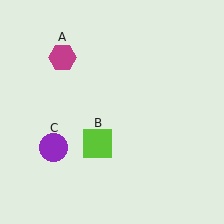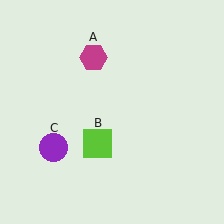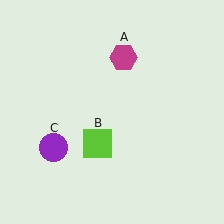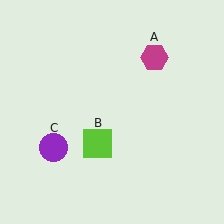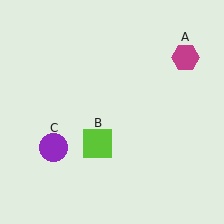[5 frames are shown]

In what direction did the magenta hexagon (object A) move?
The magenta hexagon (object A) moved right.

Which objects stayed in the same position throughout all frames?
Lime square (object B) and purple circle (object C) remained stationary.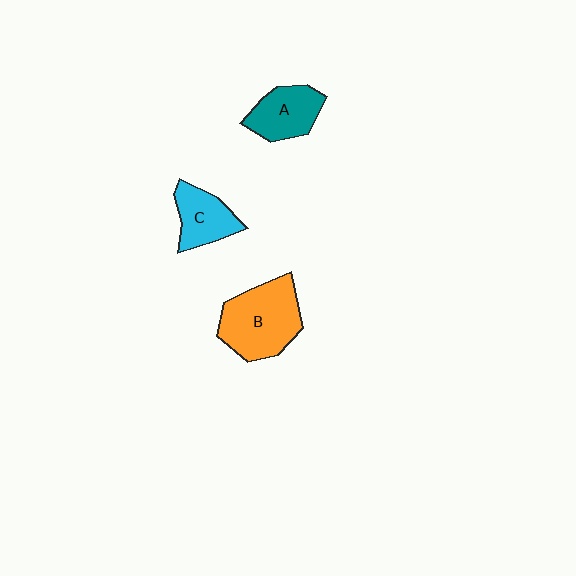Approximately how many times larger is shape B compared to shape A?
Approximately 1.6 times.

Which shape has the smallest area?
Shape C (cyan).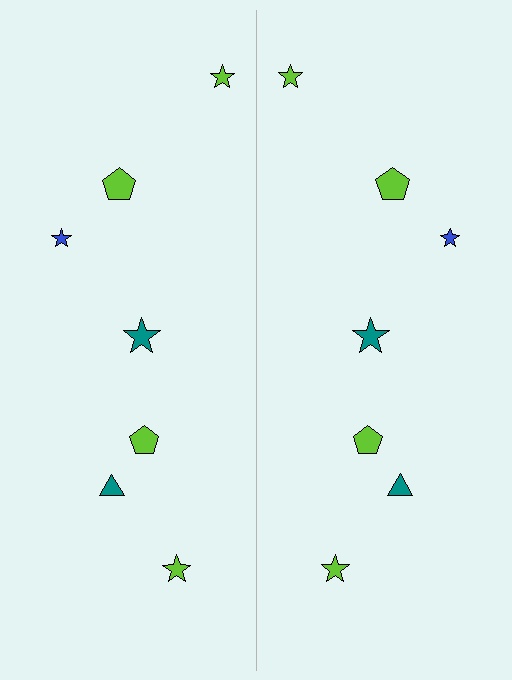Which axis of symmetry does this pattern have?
The pattern has a vertical axis of symmetry running through the center of the image.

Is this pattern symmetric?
Yes, this pattern has bilateral (reflection) symmetry.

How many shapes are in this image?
There are 14 shapes in this image.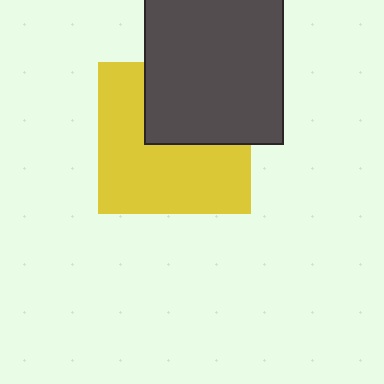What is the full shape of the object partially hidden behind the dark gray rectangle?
The partially hidden object is a yellow square.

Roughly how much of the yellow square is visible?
About half of it is visible (roughly 61%).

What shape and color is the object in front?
The object in front is a dark gray rectangle.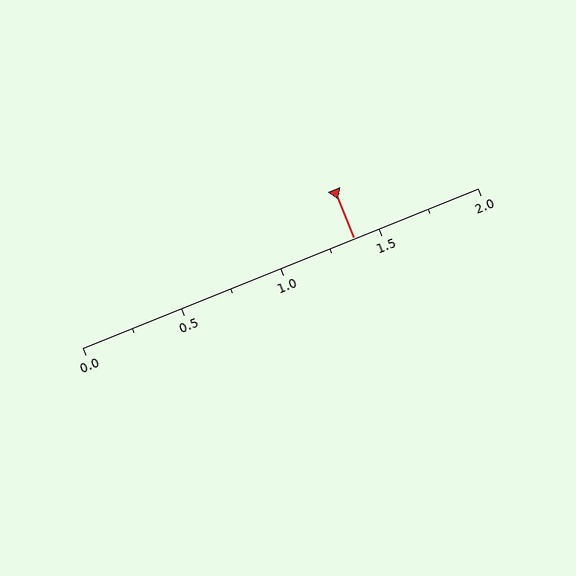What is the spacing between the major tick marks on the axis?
The major ticks are spaced 0.5 apart.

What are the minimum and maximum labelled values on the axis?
The axis runs from 0.0 to 2.0.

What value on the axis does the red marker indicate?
The marker indicates approximately 1.38.